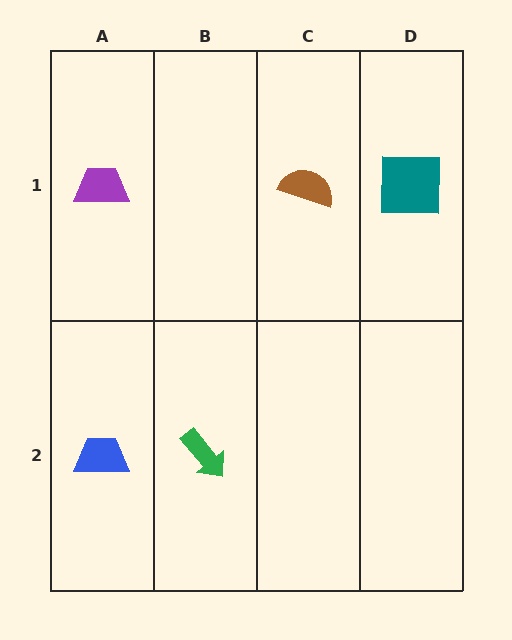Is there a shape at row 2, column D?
No, that cell is empty.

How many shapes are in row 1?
3 shapes.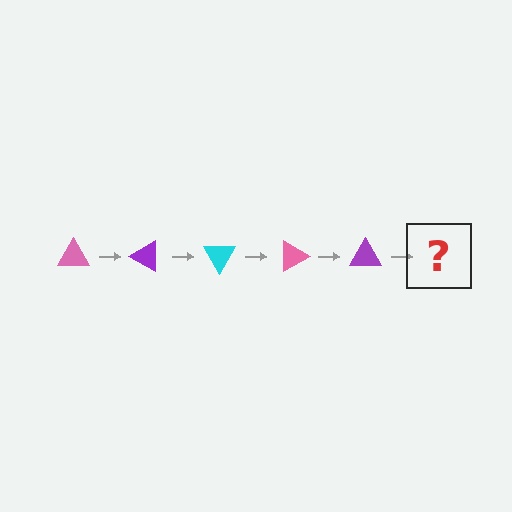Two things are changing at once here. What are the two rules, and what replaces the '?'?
The two rules are that it rotates 30 degrees each step and the color cycles through pink, purple, and cyan. The '?' should be a cyan triangle, rotated 150 degrees from the start.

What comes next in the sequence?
The next element should be a cyan triangle, rotated 150 degrees from the start.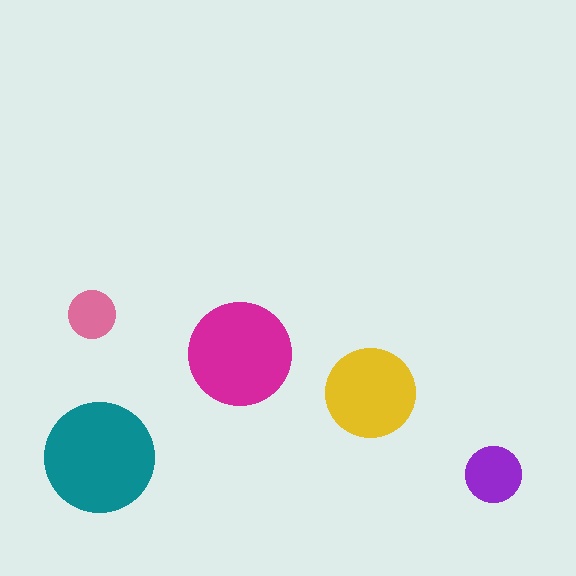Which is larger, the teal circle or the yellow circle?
The teal one.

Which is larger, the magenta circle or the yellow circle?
The magenta one.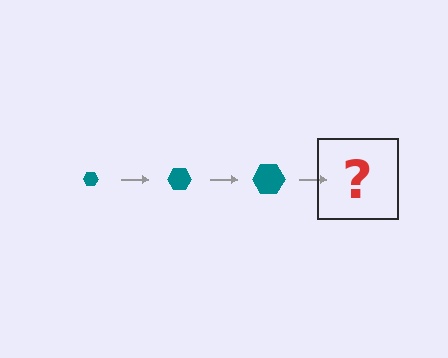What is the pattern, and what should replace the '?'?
The pattern is that the hexagon gets progressively larger each step. The '?' should be a teal hexagon, larger than the previous one.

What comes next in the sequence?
The next element should be a teal hexagon, larger than the previous one.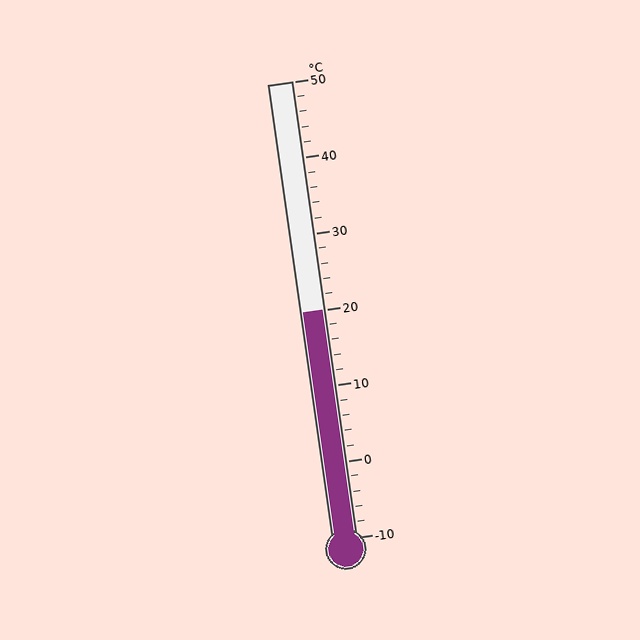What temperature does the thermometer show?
The thermometer shows approximately 20°C.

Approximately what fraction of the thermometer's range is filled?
The thermometer is filled to approximately 50% of its range.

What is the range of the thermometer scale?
The thermometer scale ranges from -10°C to 50°C.